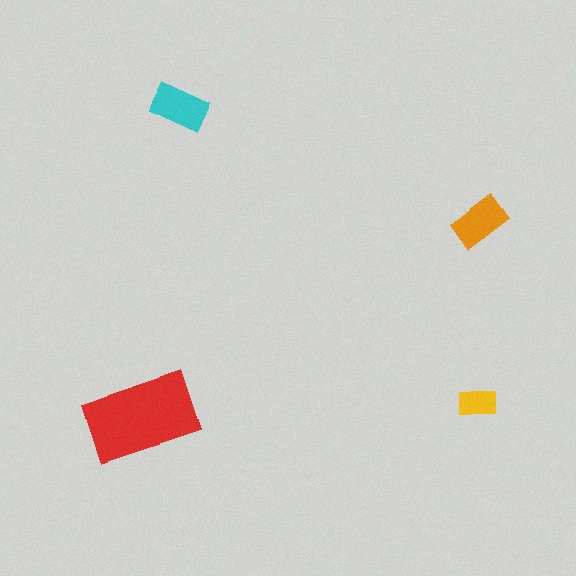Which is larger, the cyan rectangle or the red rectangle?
The red one.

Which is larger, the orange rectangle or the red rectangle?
The red one.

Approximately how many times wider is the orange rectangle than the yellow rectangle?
About 1.5 times wider.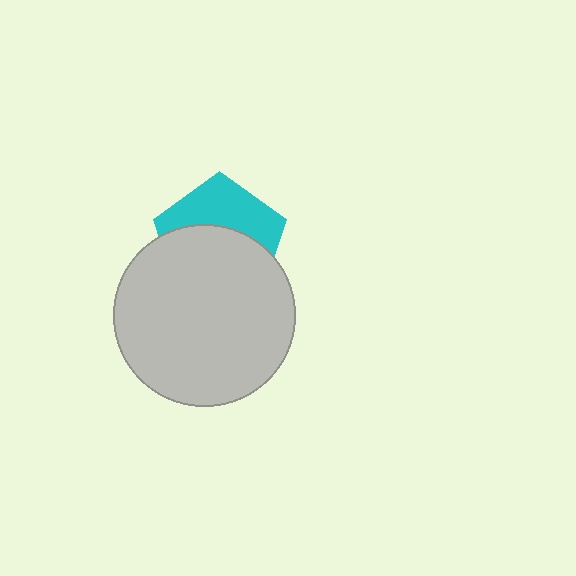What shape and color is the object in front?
The object in front is a light gray circle.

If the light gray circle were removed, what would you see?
You would see the complete cyan pentagon.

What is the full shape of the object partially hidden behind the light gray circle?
The partially hidden object is a cyan pentagon.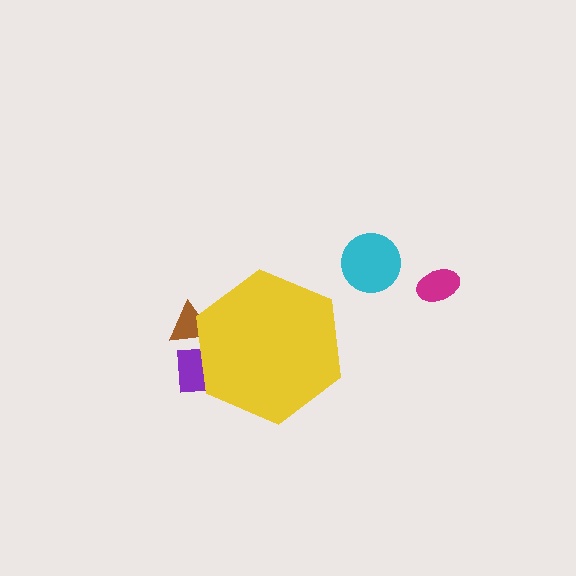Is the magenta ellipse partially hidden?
No, the magenta ellipse is fully visible.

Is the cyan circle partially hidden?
No, the cyan circle is fully visible.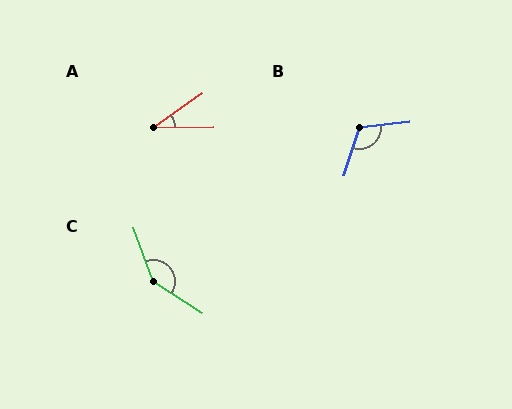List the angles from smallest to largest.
A (34°), B (114°), C (142°).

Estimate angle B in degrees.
Approximately 114 degrees.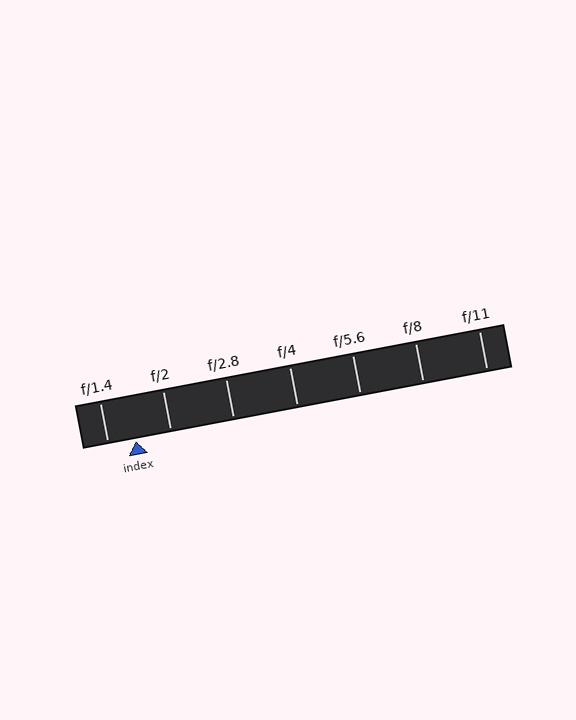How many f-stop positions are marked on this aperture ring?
There are 7 f-stop positions marked.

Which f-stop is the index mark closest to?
The index mark is closest to f/1.4.